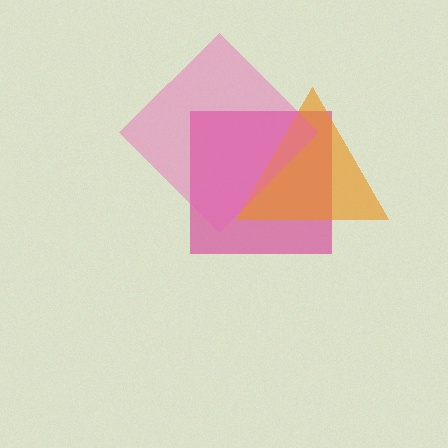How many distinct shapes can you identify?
There are 3 distinct shapes: a magenta square, an orange triangle, a pink diamond.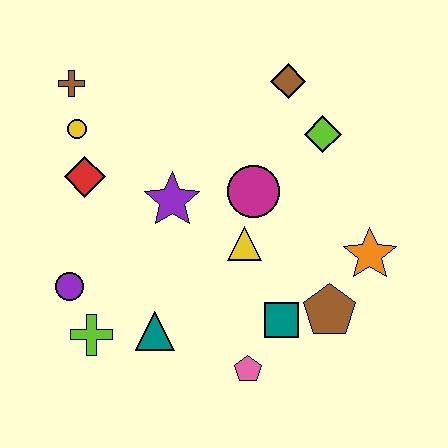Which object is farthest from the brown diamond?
The lime cross is farthest from the brown diamond.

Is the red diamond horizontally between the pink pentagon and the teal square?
No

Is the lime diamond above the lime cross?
Yes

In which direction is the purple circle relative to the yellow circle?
The purple circle is below the yellow circle.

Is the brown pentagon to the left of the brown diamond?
No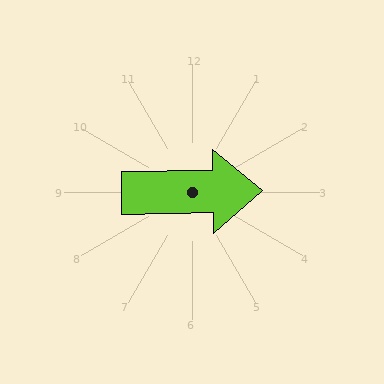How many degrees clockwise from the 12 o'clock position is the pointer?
Approximately 89 degrees.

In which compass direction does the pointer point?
East.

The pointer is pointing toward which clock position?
Roughly 3 o'clock.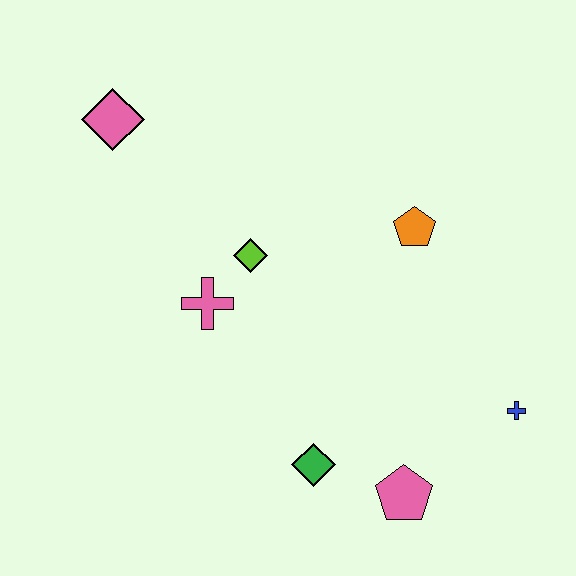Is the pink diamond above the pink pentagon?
Yes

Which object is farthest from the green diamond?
The pink diamond is farthest from the green diamond.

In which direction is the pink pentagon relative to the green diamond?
The pink pentagon is to the right of the green diamond.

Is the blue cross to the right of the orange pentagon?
Yes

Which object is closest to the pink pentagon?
The green diamond is closest to the pink pentagon.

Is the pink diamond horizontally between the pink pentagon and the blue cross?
No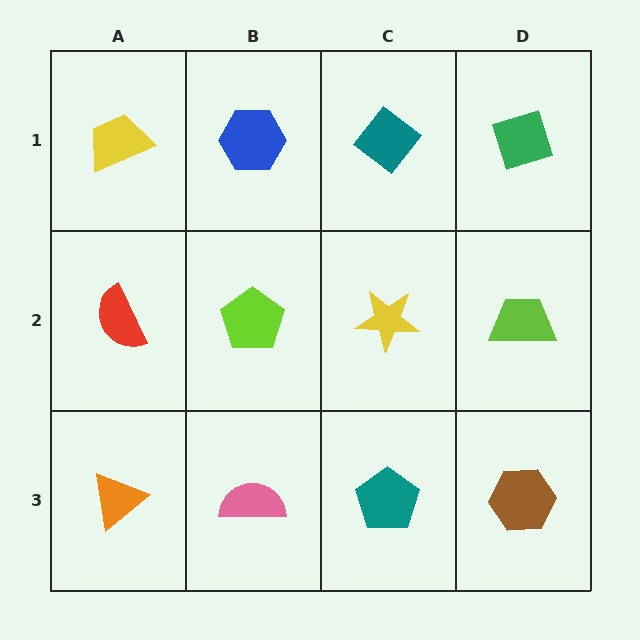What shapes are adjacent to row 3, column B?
A lime pentagon (row 2, column B), an orange triangle (row 3, column A), a teal pentagon (row 3, column C).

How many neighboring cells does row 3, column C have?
3.